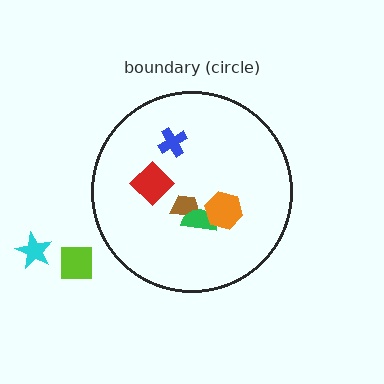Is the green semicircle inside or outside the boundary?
Inside.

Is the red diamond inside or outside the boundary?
Inside.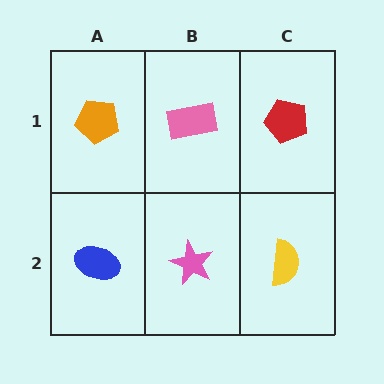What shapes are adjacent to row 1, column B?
A pink star (row 2, column B), an orange pentagon (row 1, column A), a red pentagon (row 1, column C).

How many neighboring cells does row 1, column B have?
3.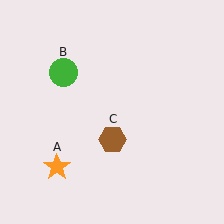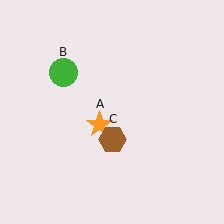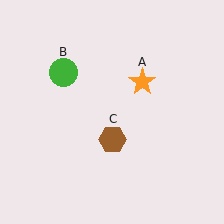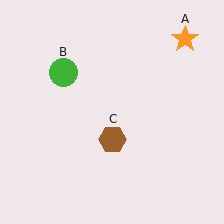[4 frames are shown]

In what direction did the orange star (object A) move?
The orange star (object A) moved up and to the right.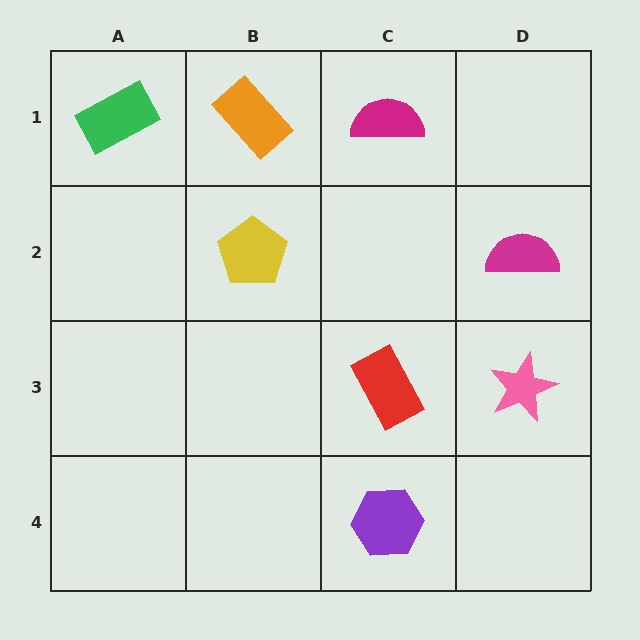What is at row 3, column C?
A red rectangle.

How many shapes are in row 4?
1 shape.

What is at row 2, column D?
A magenta semicircle.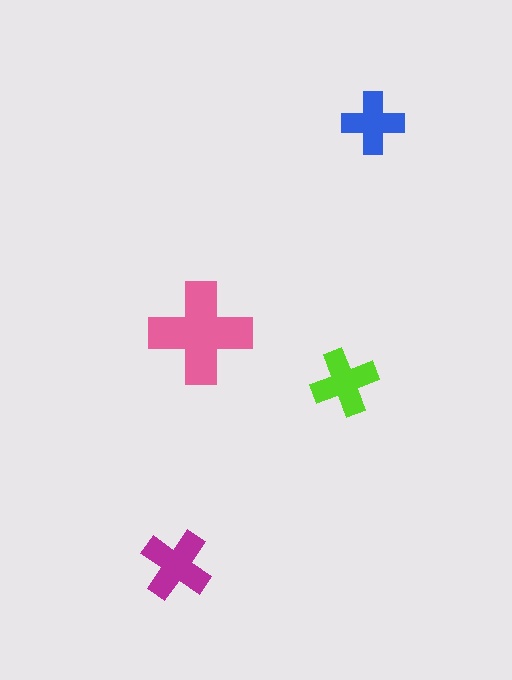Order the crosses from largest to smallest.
the pink one, the magenta one, the lime one, the blue one.